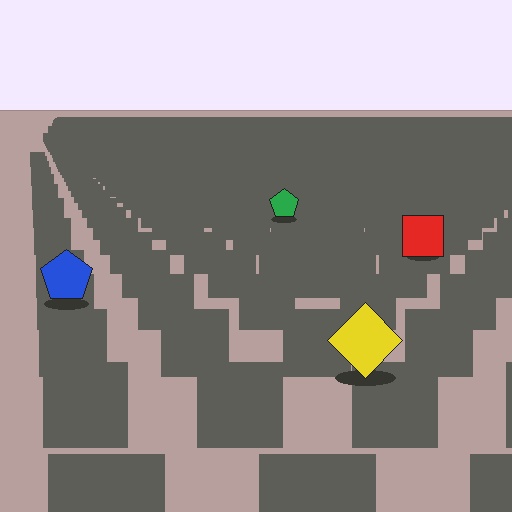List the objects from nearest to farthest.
From nearest to farthest: the yellow diamond, the blue pentagon, the red square, the green pentagon.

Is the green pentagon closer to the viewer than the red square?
No. The red square is closer — you can tell from the texture gradient: the ground texture is coarser near it.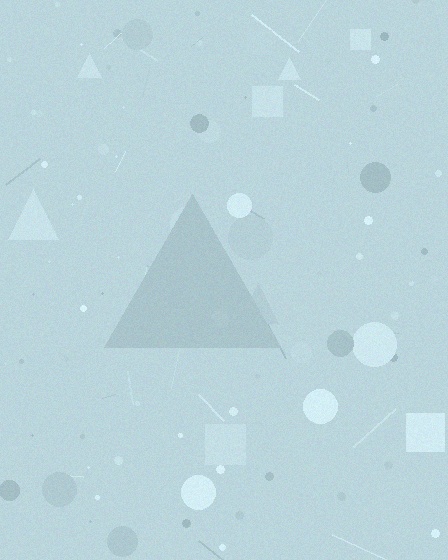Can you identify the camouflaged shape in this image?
The camouflaged shape is a triangle.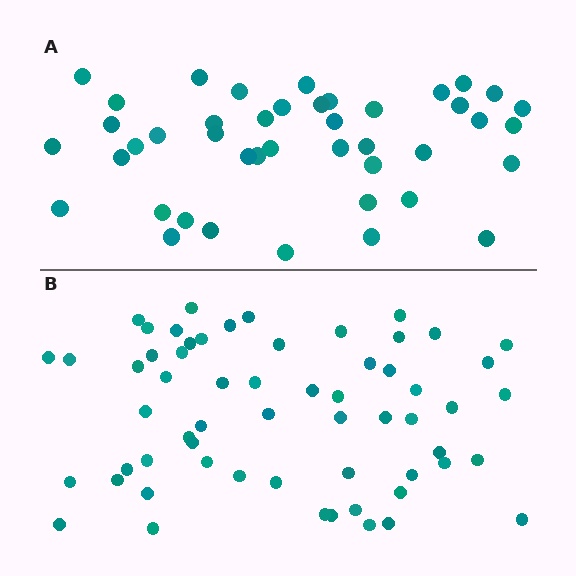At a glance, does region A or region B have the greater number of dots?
Region B (the bottom region) has more dots.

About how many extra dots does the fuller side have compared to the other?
Region B has approximately 15 more dots than region A.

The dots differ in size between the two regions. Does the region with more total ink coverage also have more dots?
No. Region A has more total ink coverage because its dots are larger, but region B actually contains more individual dots. Total area can be misleading — the number of items is what matters here.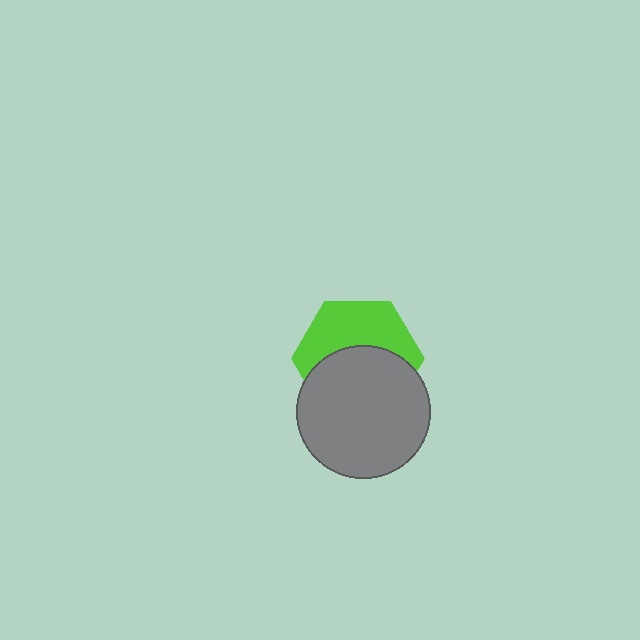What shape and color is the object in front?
The object in front is a gray circle.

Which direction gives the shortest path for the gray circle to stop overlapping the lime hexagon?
Moving down gives the shortest separation.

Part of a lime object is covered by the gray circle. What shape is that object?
It is a hexagon.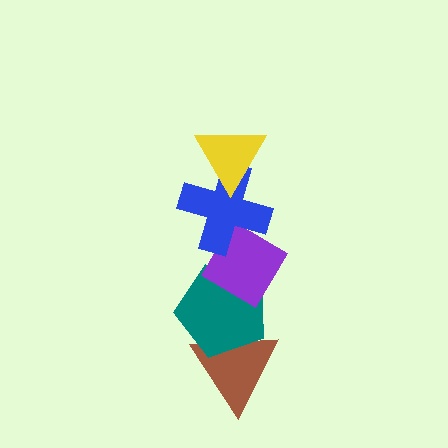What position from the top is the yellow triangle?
The yellow triangle is 1st from the top.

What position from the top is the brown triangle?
The brown triangle is 5th from the top.